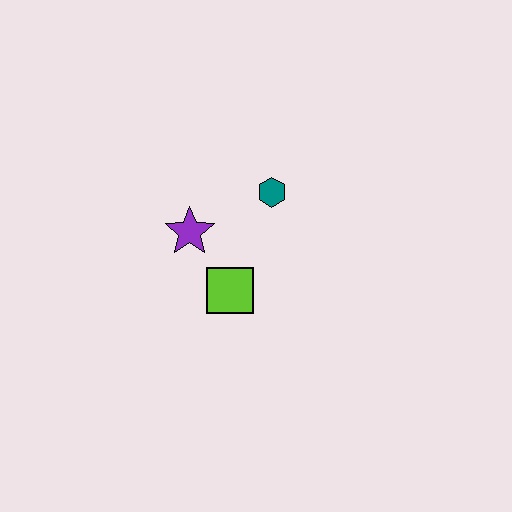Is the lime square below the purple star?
Yes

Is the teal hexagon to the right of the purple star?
Yes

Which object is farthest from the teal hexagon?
The lime square is farthest from the teal hexagon.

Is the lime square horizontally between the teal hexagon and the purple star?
Yes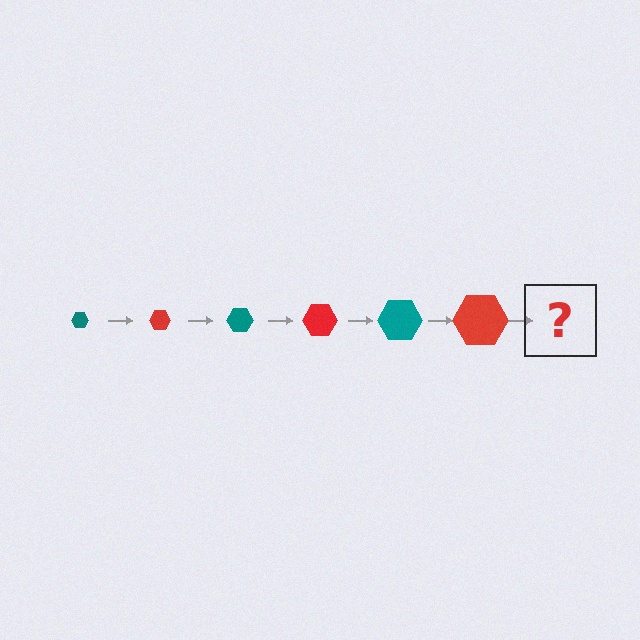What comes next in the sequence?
The next element should be a teal hexagon, larger than the previous one.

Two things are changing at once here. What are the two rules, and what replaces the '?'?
The two rules are that the hexagon grows larger each step and the color cycles through teal and red. The '?' should be a teal hexagon, larger than the previous one.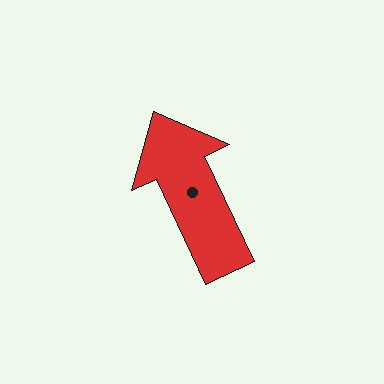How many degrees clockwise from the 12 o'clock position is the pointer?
Approximately 335 degrees.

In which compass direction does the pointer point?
Northwest.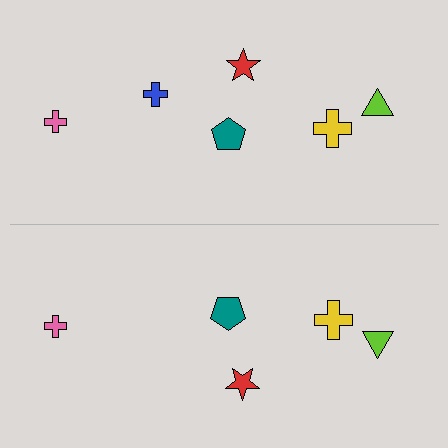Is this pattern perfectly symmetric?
No, the pattern is not perfectly symmetric. A blue cross is missing from the bottom side.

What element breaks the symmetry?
A blue cross is missing from the bottom side.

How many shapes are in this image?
There are 11 shapes in this image.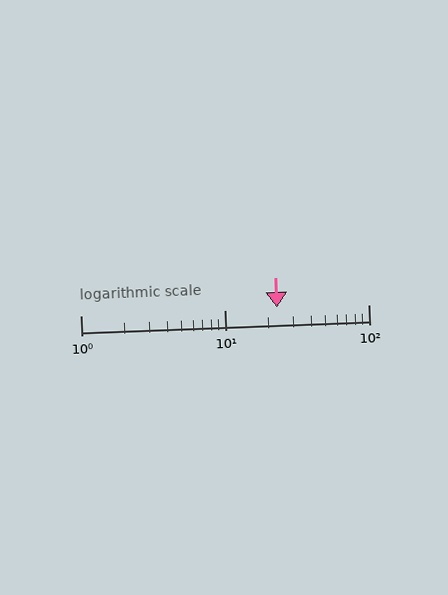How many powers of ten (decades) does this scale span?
The scale spans 2 decades, from 1 to 100.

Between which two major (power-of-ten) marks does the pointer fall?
The pointer is between 10 and 100.